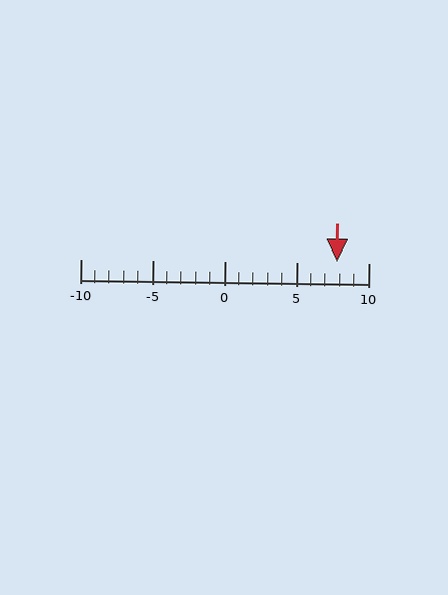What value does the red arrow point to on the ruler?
The red arrow points to approximately 8.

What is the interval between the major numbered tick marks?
The major tick marks are spaced 5 units apart.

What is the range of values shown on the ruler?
The ruler shows values from -10 to 10.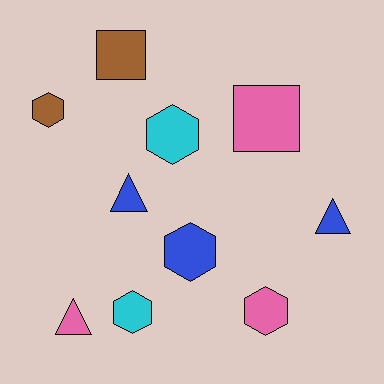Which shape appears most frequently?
Hexagon, with 5 objects.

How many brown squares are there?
There is 1 brown square.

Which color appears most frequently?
Pink, with 3 objects.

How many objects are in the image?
There are 10 objects.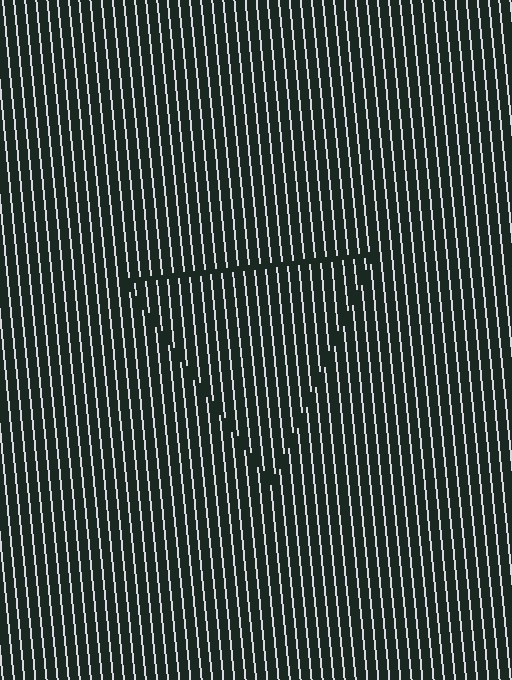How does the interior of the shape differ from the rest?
The interior of the shape contains the same grating, shifted by half a period — the contour is defined by the phase discontinuity where line-ends from the inner and outer gratings abut.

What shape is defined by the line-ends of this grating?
An illusory triangle. The interior of the shape contains the same grating, shifted by half a period — the contour is defined by the phase discontinuity where line-ends from the inner and outer gratings abut.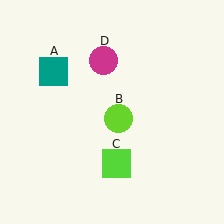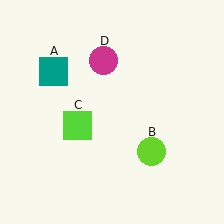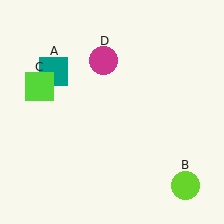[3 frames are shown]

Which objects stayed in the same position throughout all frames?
Teal square (object A) and magenta circle (object D) remained stationary.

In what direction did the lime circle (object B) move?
The lime circle (object B) moved down and to the right.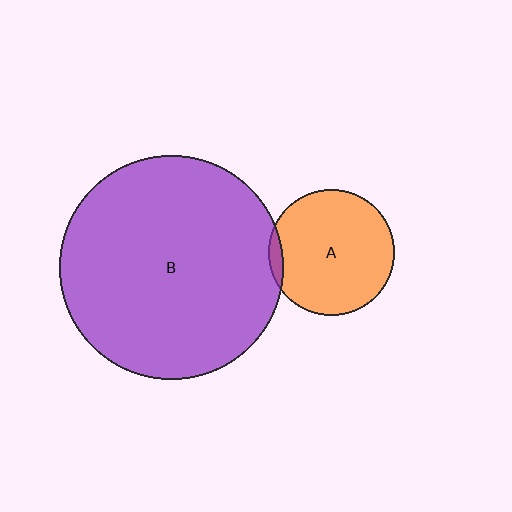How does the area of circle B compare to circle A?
Approximately 3.2 times.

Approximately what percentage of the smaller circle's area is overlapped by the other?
Approximately 5%.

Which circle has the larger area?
Circle B (purple).